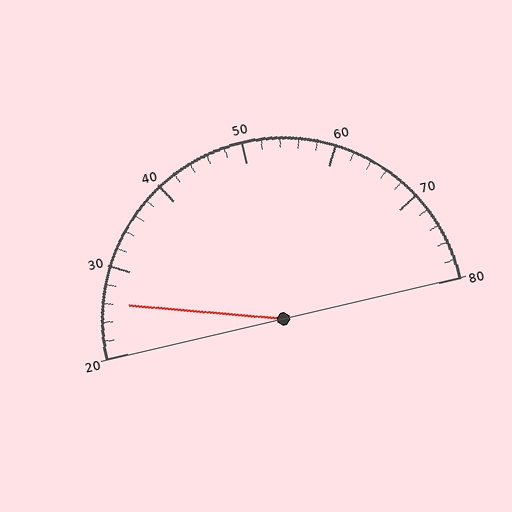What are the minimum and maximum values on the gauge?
The gauge ranges from 20 to 80.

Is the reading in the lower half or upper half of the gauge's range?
The reading is in the lower half of the range (20 to 80).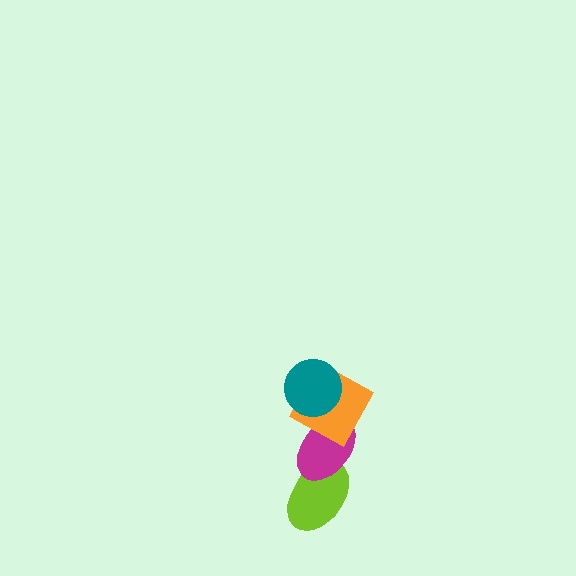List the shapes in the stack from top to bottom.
From top to bottom: the teal circle, the orange square, the magenta ellipse, the lime ellipse.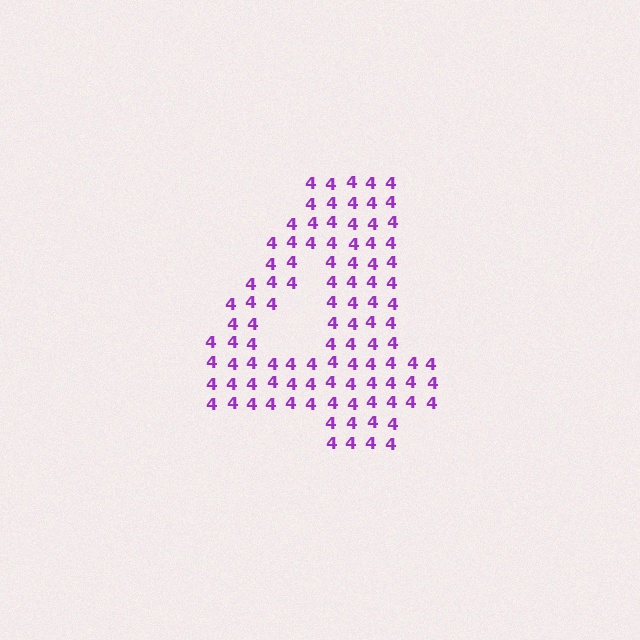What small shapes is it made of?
It is made of small digit 4's.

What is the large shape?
The large shape is the digit 4.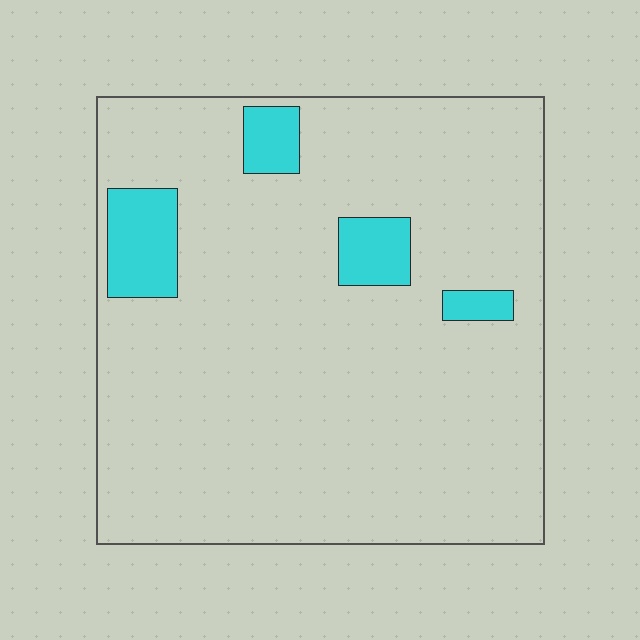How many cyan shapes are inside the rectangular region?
4.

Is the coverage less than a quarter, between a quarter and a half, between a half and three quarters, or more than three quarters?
Less than a quarter.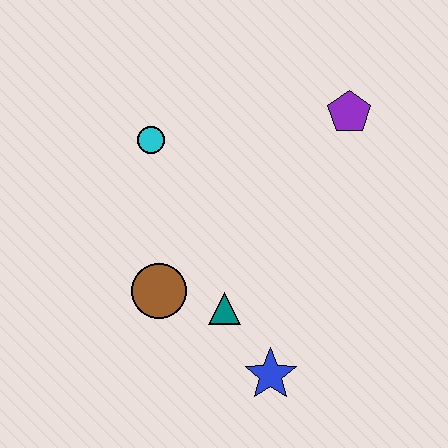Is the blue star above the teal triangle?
No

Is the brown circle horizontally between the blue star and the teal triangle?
No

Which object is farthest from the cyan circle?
The blue star is farthest from the cyan circle.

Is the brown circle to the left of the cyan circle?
No